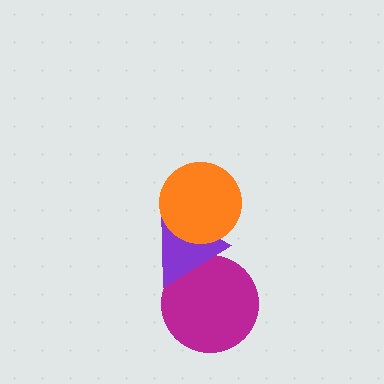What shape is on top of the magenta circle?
The purple triangle is on top of the magenta circle.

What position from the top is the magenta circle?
The magenta circle is 3rd from the top.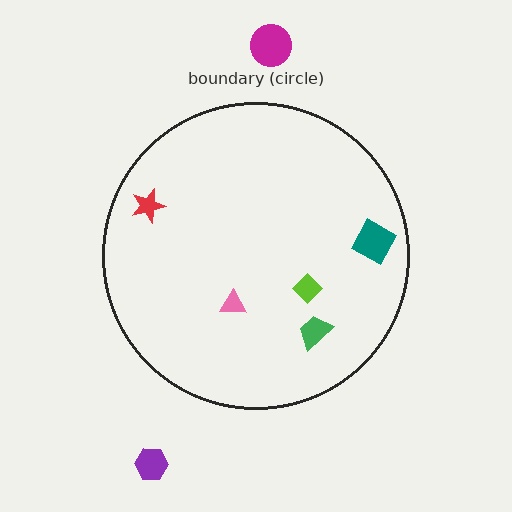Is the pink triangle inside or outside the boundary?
Inside.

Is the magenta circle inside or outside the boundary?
Outside.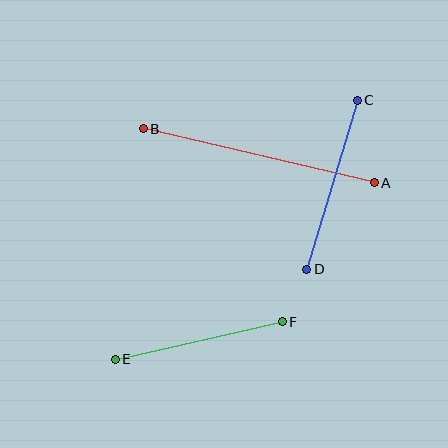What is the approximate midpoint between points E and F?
The midpoint is at approximately (199, 341) pixels.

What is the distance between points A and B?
The distance is approximately 237 pixels.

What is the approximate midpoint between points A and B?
The midpoint is at approximately (259, 156) pixels.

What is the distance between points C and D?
The distance is approximately 176 pixels.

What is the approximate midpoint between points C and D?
The midpoint is at approximately (332, 185) pixels.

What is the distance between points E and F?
The distance is approximately 171 pixels.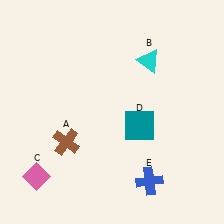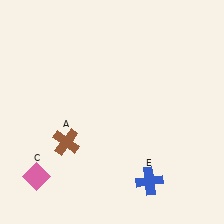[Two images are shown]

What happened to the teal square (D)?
The teal square (D) was removed in Image 2. It was in the bottom-right area of Image 1.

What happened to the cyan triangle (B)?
The cyan triangle (B) was removed in Image 2. It was in the top-right area of Image 1.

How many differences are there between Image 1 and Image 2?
There are 2 differences between the two images.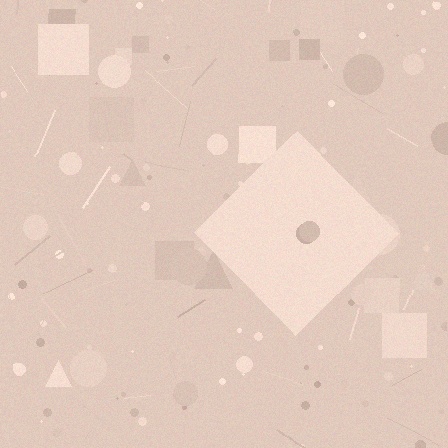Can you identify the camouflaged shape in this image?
The camouflaged shape is a diamond.